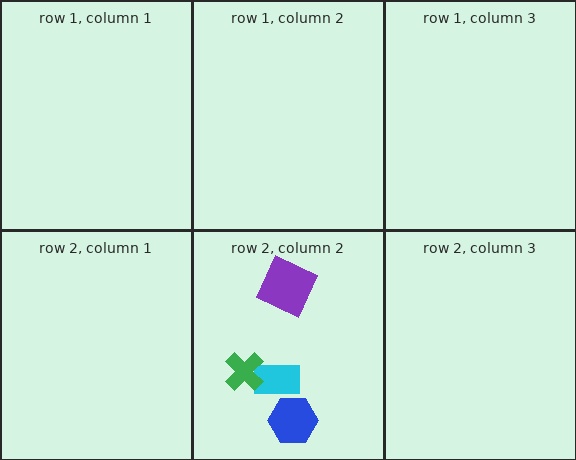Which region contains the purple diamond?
The row 2, column 2 region.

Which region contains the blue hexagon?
The row 2, column 2 region.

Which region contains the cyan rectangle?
The row 2, column 2 region.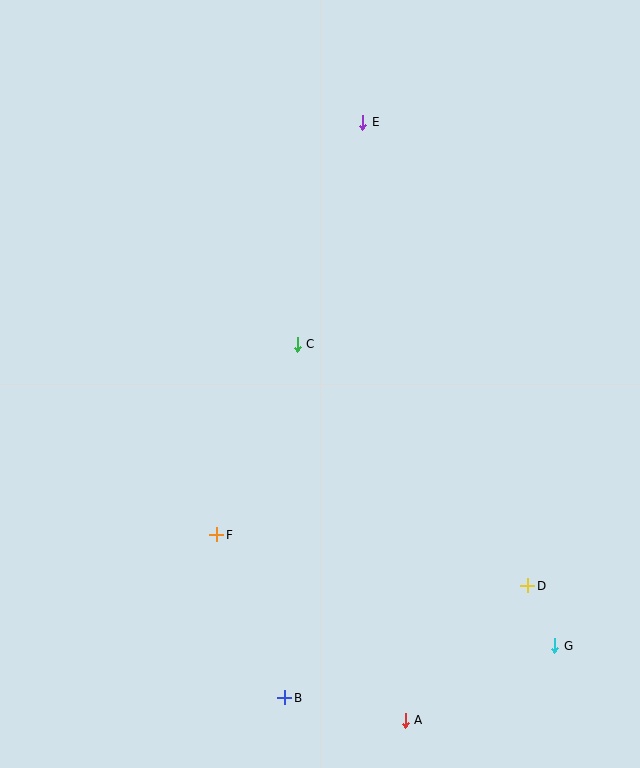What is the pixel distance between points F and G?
The distance between F and G is 356 pixels.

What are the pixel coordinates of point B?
Point B is at (285, 698).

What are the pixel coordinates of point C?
Point C is at (297, 344).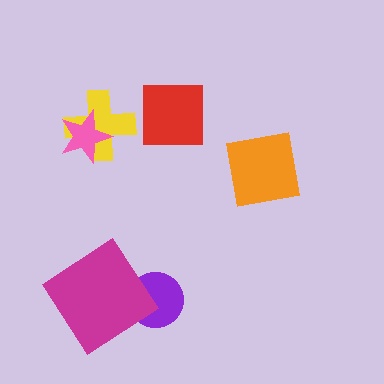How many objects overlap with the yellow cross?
1 object overlaps with the yellow cross.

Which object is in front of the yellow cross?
The pink star is in front of the yellow cross.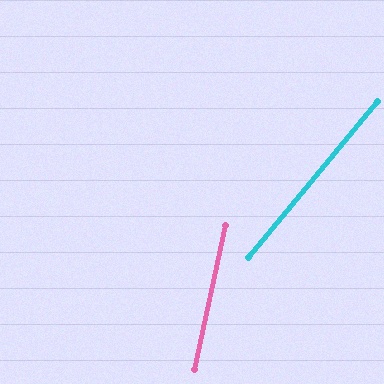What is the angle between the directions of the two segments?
Approximately 27 degrees.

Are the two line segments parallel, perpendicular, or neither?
Neither parallel nor perpendicular — they differ by about 27°.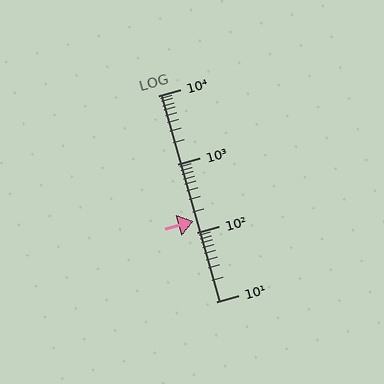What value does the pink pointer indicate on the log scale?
The pointer indicates approximately 150.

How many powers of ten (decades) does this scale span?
The scale spans 3 decades, from 10 to 10000.